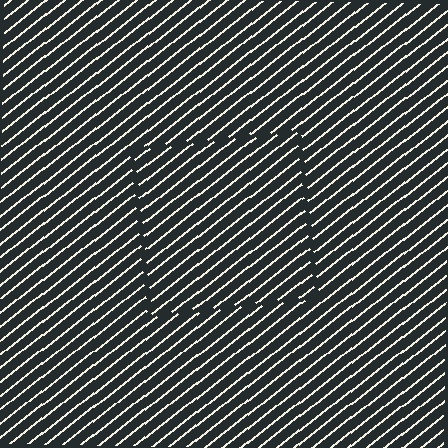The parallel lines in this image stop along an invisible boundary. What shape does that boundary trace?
An illusory square. The interior of the shape contains the same grating, shifted by half a period — the contour is defined by the phase discontinuity where line-ends from the inner and outer gratings abut.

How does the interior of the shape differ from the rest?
The interior of the shape contains the same grating, shifted by half a period — the contour is defined by the phase discontinuity where line-ends from the inner and outer gratings abut.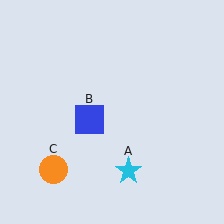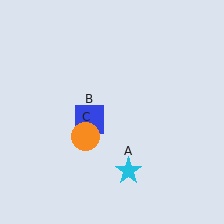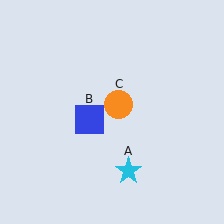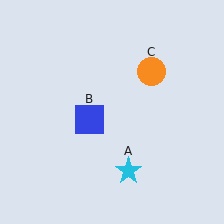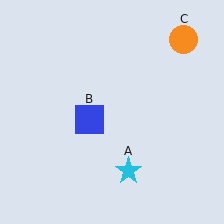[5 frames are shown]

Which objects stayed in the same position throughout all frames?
Cyan star (object A) and blue square (object B) remained stationary.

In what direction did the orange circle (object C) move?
The orange circle (object C) moved up and to the right.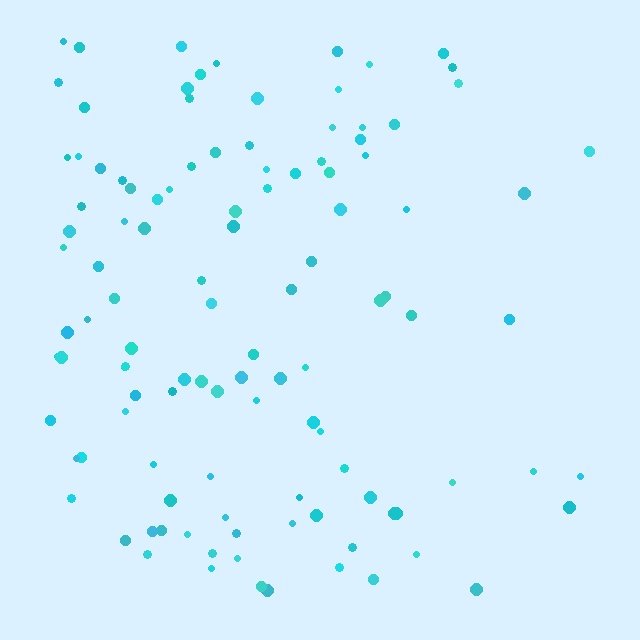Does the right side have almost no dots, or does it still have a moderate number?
Still a moderate number, just noticeably fewer than the left.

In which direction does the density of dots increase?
From right to left, with the left side densest.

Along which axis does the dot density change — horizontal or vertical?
Horizontal.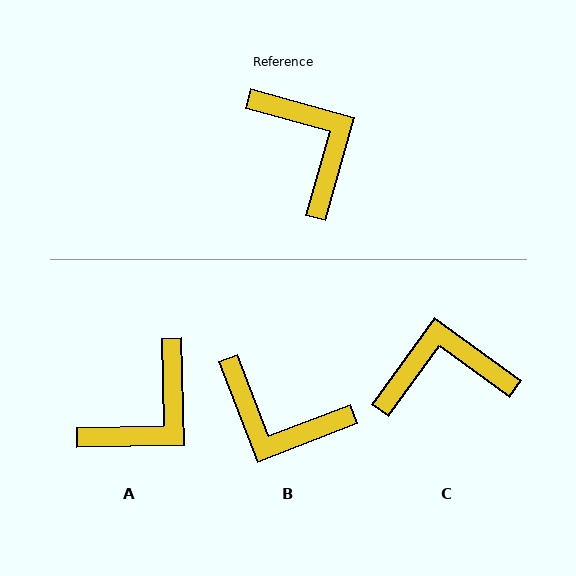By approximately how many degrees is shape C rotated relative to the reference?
Approximately 70 degrees counter-clockwise.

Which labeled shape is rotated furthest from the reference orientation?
B, about 143 degrees away.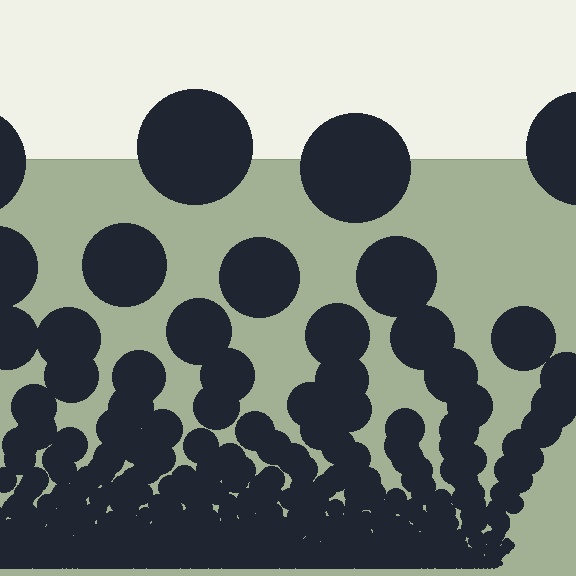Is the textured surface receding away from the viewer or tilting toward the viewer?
The surface appears to tilt toward the viewer. Texture elements get larger and sparser toward the top.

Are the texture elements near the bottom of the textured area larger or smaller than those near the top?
Smaller. The gradient is inverted — elements near the bottom are smaller and denser.